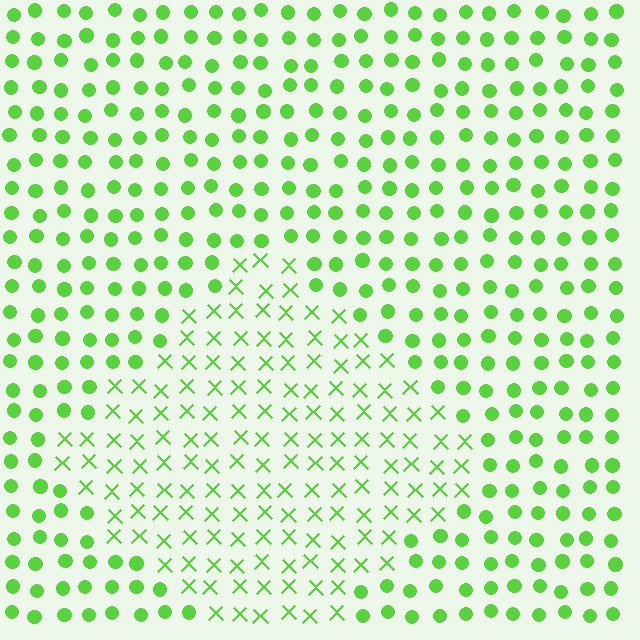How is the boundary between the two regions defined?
The boundary is defined by a change in element shape: X marks inside vs. circles outside. All elements share the same color and spacing.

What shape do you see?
I see a diamond.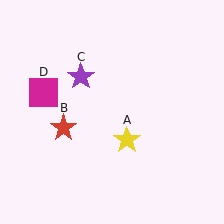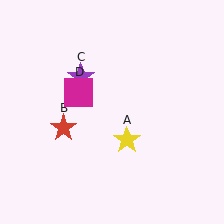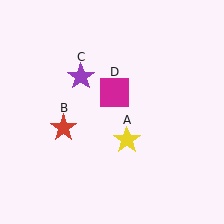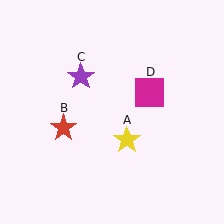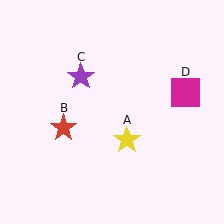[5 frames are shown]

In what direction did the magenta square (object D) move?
The magenta square (object D) moved right.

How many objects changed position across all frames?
1 object changed position: magenta square (object D).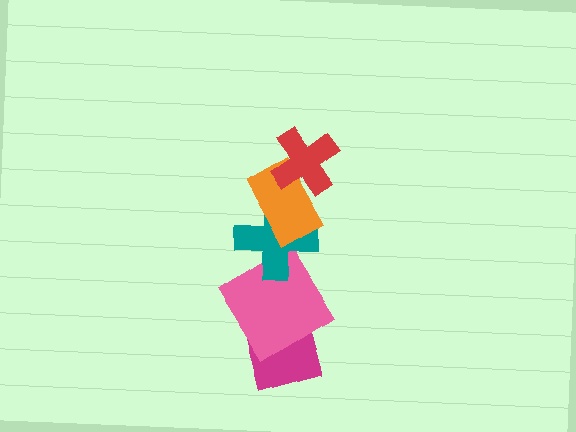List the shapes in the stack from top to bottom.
From top to bottom: the red cross, the orange rectangle, the teal cross, the pink diamond, the magenta square.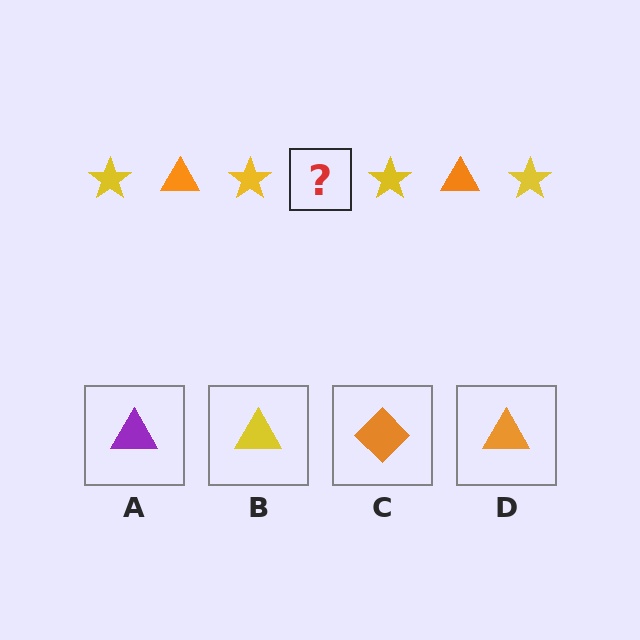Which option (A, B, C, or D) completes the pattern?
D.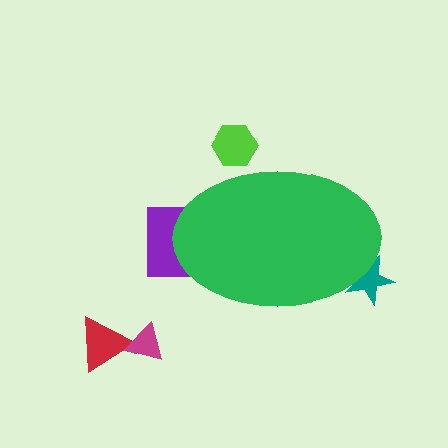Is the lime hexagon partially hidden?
Yes, the lime hexagon is partially hidden behind the green ellipse.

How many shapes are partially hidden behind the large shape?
3 shapes are partially hidden.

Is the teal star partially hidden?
Yes, the teal star is partially hidden behind the green ellipse.